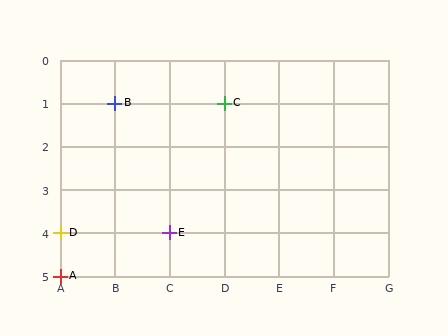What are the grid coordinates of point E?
Point E is at grid coordinates (C, 4).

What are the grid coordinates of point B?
Point B is at grid coordinates (B, 1).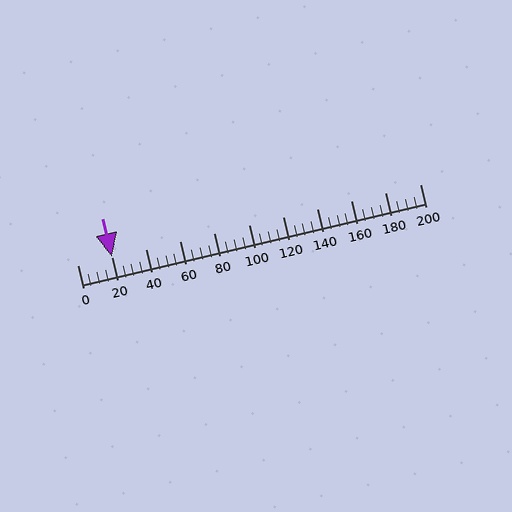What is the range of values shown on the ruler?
The ruler shows values from 0 to 200.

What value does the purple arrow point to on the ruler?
The purple arrow points to approximately 20.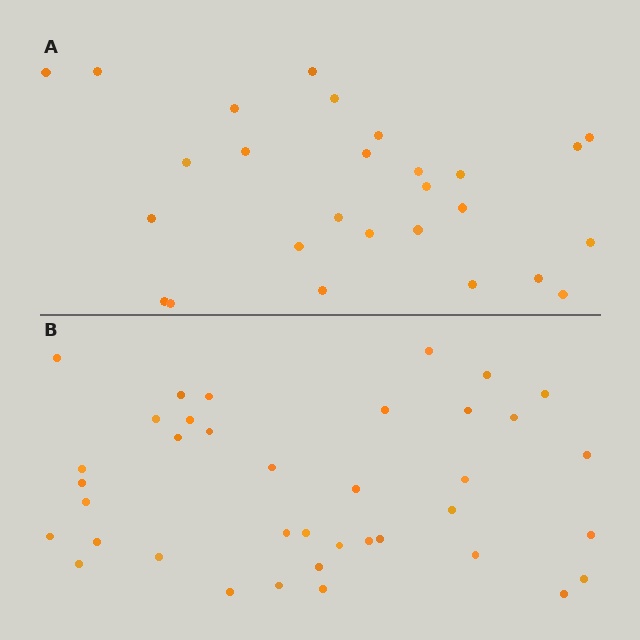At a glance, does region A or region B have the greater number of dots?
Region B (the bottom region) has more dots.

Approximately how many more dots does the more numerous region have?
Region B has roughly 12 or so more dots than region A.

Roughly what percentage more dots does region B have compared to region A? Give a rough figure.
About 40% more.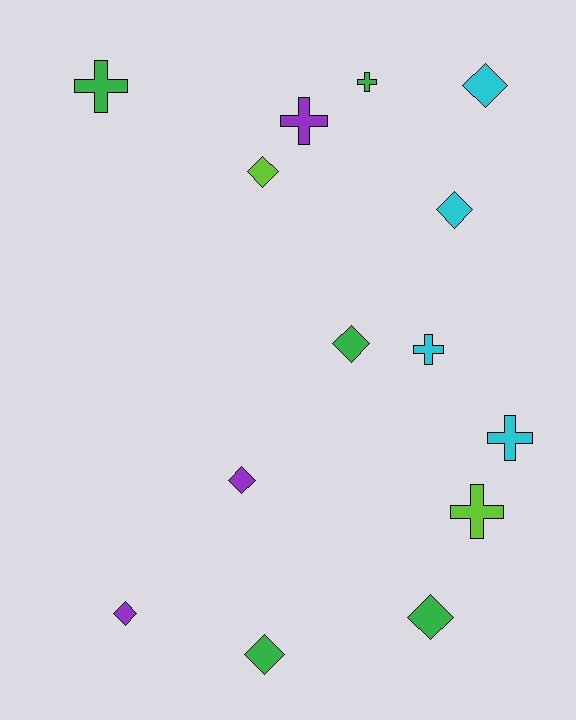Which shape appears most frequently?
Diamond, with 8 objects.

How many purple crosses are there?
There is 1 purple cross.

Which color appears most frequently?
Green, with 5 objects.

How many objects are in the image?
There are 14 objects.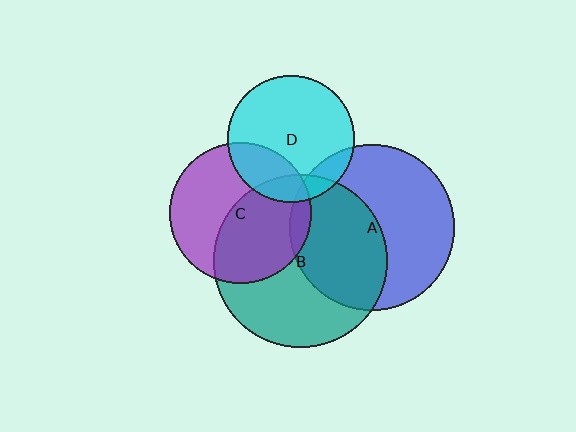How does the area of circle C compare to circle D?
Approximately 1.2 times.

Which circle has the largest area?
Circle B (teal).